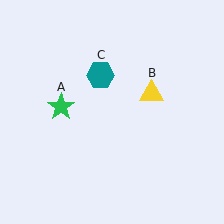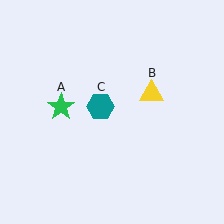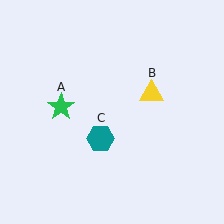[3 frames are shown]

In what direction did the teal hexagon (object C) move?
The teal hexagon (object C) moved down.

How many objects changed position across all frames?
1 object changed position: teal hexagon (object C).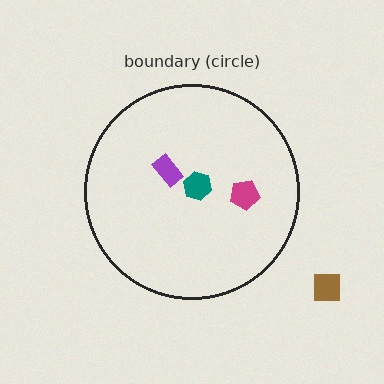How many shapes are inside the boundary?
3 inside, 1 outside.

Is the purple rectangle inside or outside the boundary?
Inside.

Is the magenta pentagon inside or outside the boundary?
Inside.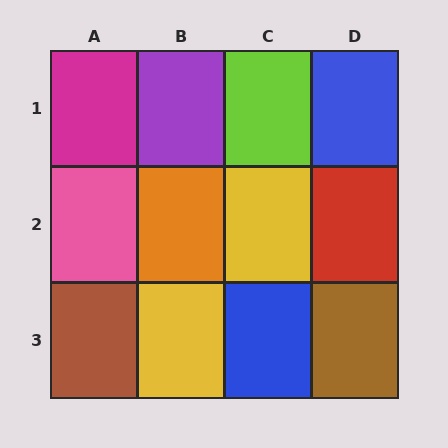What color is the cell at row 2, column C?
Yellow.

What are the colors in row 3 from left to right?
Brown, yellow, blue, brown.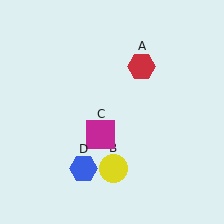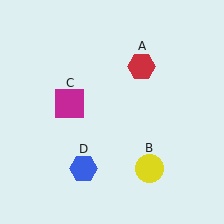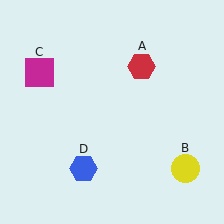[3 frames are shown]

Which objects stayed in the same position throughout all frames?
Red hexagon (object A) and blue hexagon (object D) remained stationary.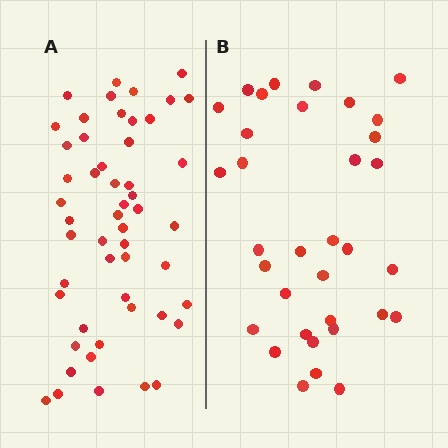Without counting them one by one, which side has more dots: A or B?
Region A (the left region) has more dots.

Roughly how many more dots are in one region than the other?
Region A has approximately 20 more dots than region B.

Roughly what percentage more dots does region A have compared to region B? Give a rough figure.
About 55% more.